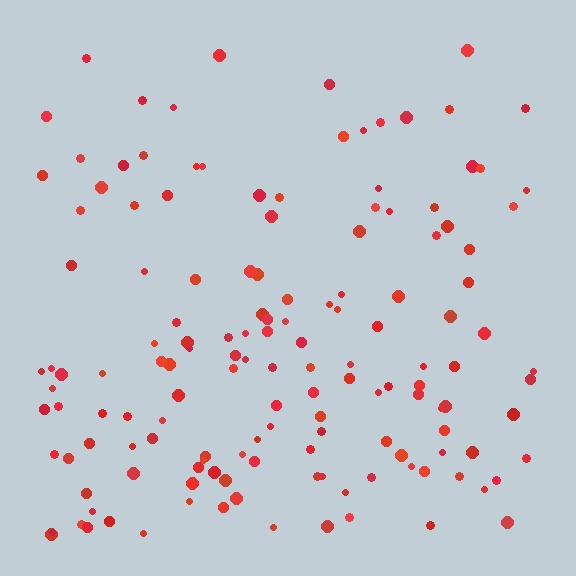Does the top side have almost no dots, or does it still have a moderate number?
Still a moderate number, just noticeably fewer than the bottom.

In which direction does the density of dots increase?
From top to bottom, with the bottom side densest.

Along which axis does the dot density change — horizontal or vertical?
Vertical.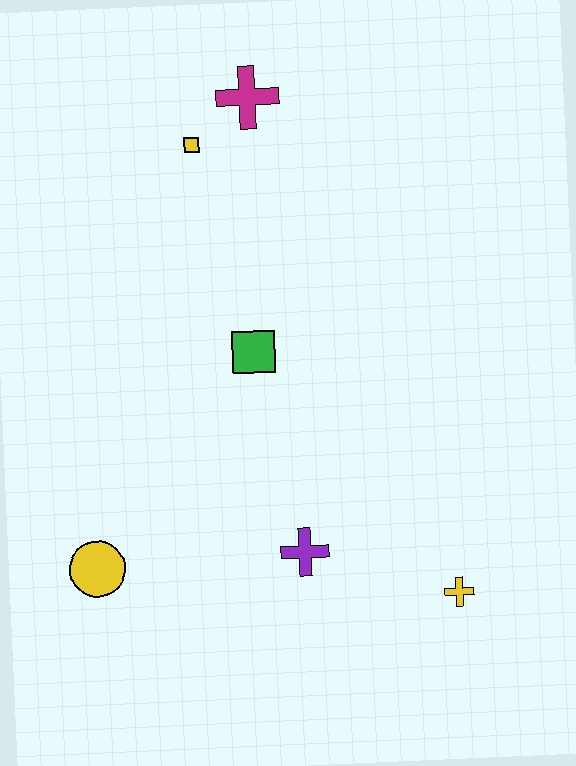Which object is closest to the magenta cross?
The yellow square is closest to the magenta cross.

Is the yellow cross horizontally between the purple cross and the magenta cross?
No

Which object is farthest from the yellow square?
The yellow cross is farthest from the yellow square.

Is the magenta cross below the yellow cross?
No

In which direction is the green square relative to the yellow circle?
The green square is above the yellow circle.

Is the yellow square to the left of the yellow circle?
No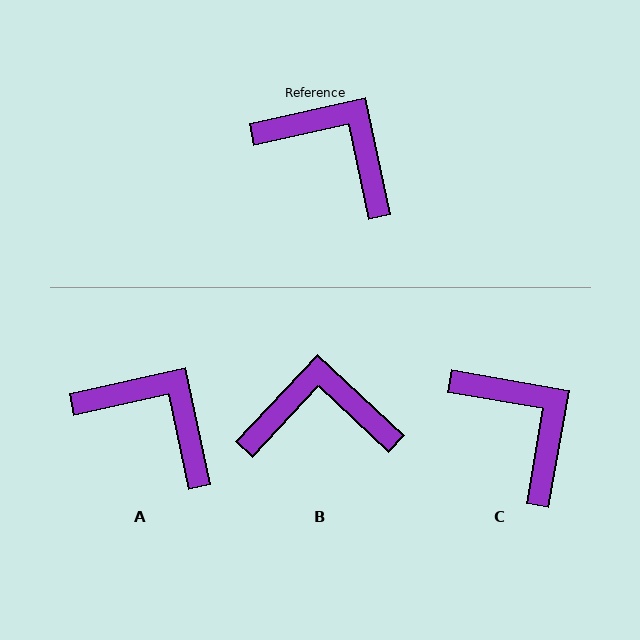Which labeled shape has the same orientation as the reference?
A.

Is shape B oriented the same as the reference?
No, it is off by about 35 degrees.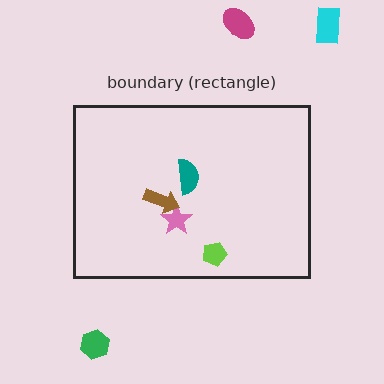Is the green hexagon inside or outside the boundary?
Outside.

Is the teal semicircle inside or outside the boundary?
Inside.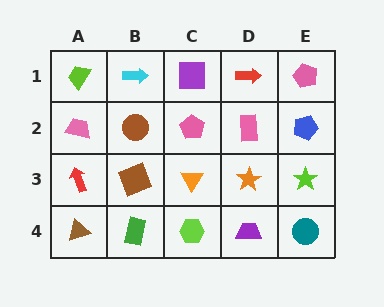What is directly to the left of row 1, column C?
A cyan arrow.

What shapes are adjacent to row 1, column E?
A blue pentagon (row 2, column E), a red arrow (row 1, column D).